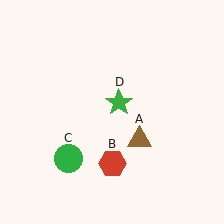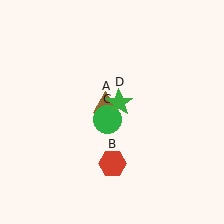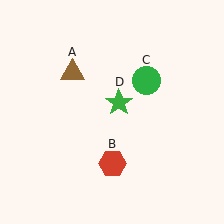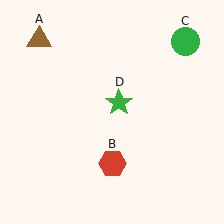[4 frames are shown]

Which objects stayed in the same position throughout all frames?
Red hexagon (object B) and green star (object D) remained stationary.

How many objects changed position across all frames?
2 objects changed position: brown triangle (object A), green circle (object C).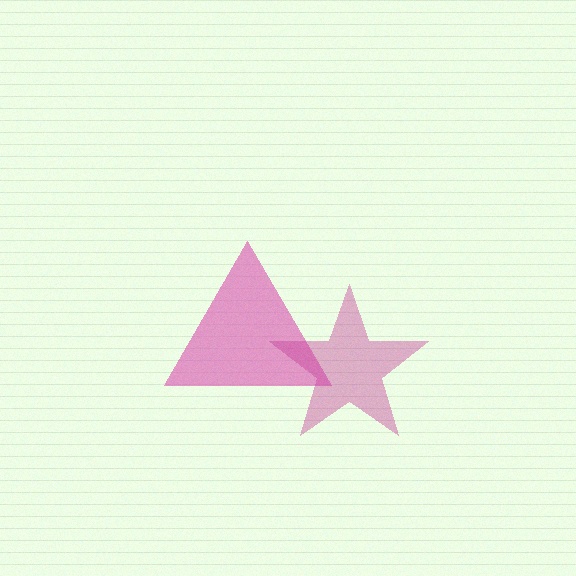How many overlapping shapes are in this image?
There are 2 overlapping shapes in the image.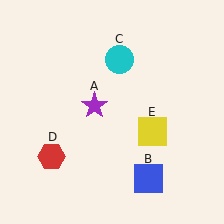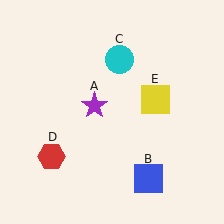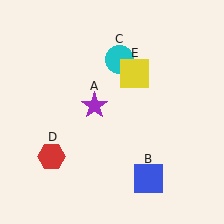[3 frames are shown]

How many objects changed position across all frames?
1 object changed position: yellow square (object E).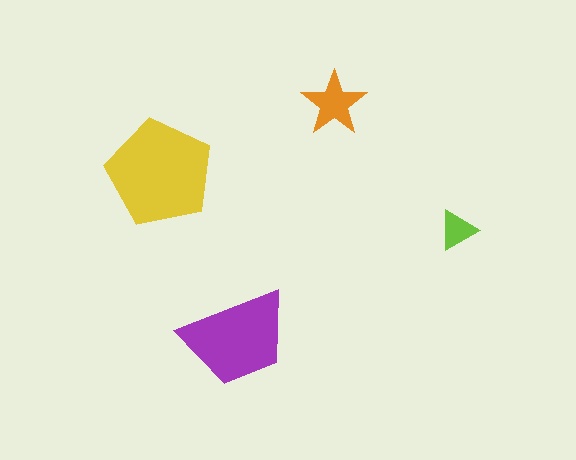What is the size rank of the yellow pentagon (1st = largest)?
1st.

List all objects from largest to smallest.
The yellow pentagon, the purple trapezoid, the orange star, the lime triangle.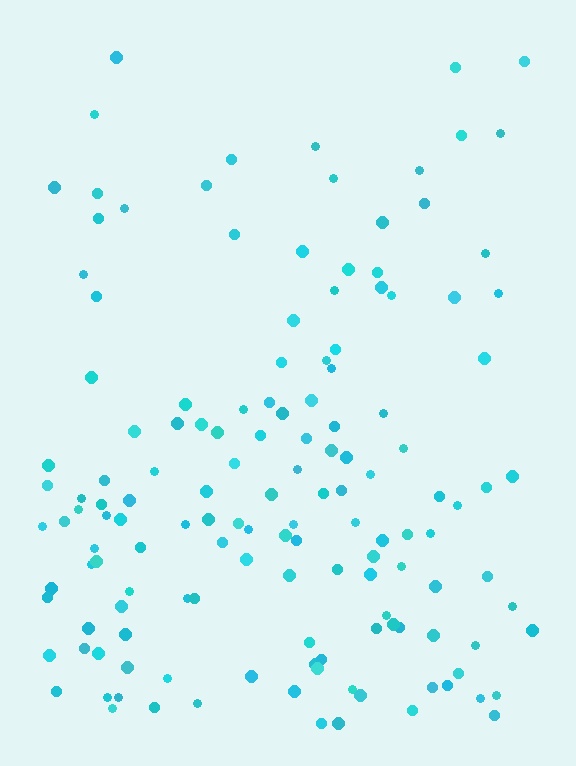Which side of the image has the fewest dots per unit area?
The top.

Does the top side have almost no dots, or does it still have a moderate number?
Still a moderate number, just noticeably fewer than the bottom.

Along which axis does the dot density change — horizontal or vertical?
Vertical.